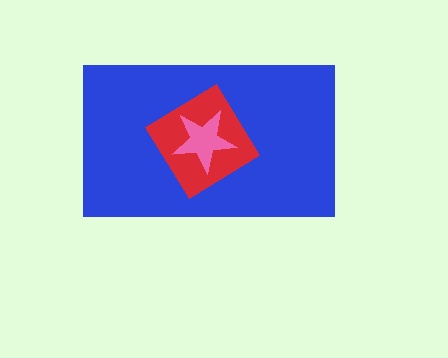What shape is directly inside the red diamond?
The pink star.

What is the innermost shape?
The pink star.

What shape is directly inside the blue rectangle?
The red diamond.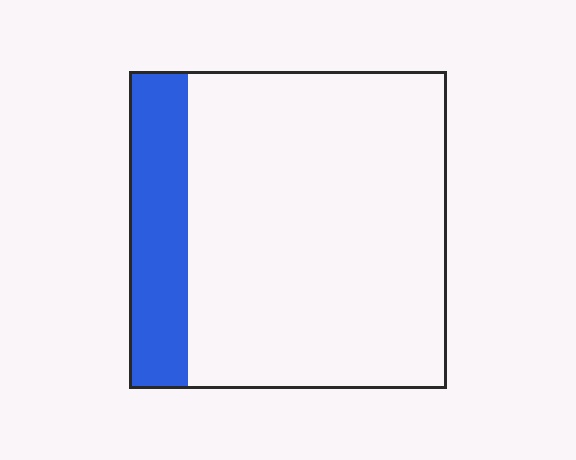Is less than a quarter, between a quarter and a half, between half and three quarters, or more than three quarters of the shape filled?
Less than a quarter.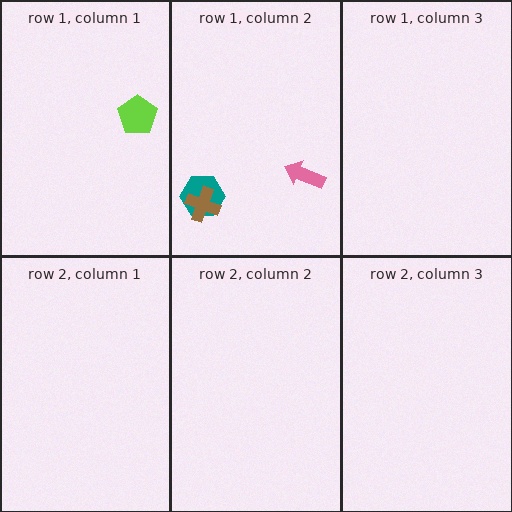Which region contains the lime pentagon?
The row 1, column 1 region.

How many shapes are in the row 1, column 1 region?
1.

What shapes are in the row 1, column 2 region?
The teal hexagon, the brown cross, the pink arrow.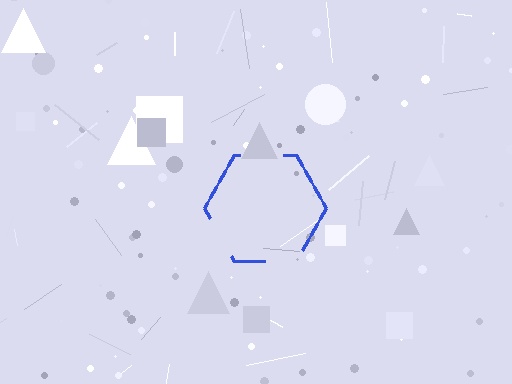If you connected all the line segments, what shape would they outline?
They would outline a hexagon.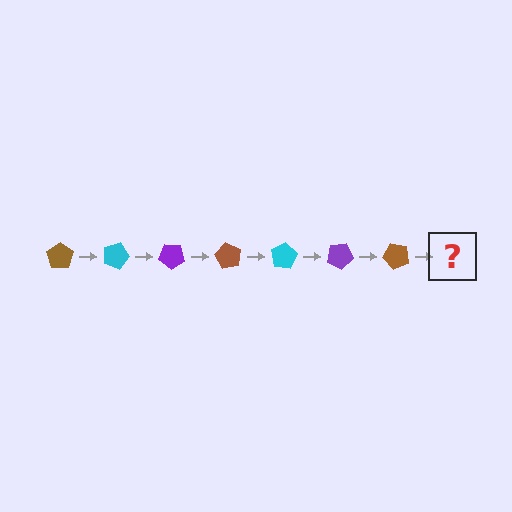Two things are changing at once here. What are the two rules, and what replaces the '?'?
The two rules are that it rotates 20 degrees each step and the color cycles through brown, cyan, and purple. The '?' should be a cyan pentagon, rotated 140 degrees from the start.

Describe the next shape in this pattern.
It should be a cyan pentagon, rotated 140 degrees from the start.